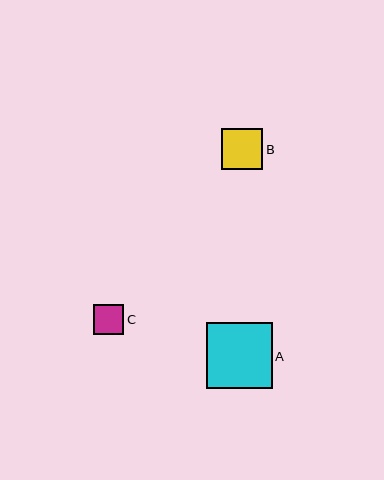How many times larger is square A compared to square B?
Square A is approximately 1.6 times the size of square B.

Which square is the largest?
Square A is the largest with a size of approximately 66 pixels.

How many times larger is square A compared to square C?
Square A is approximately 2.2 times the size of square C.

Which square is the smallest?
Square C is the smallest with a size of approximately 30 pixels.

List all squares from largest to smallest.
From largest to smallest: A, B, C.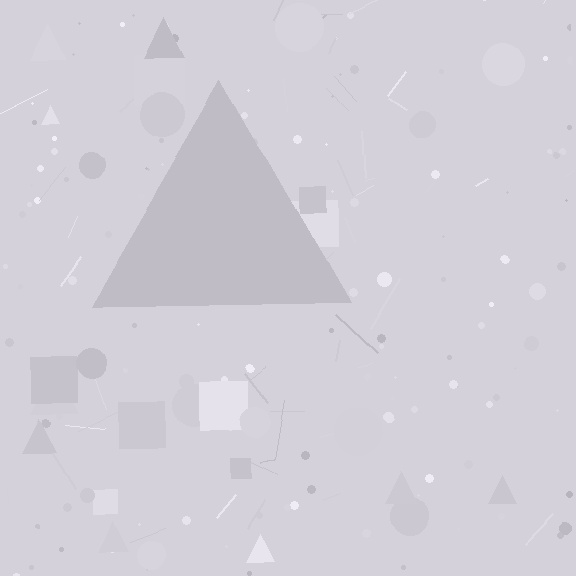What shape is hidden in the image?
A triangle is hidden in the image.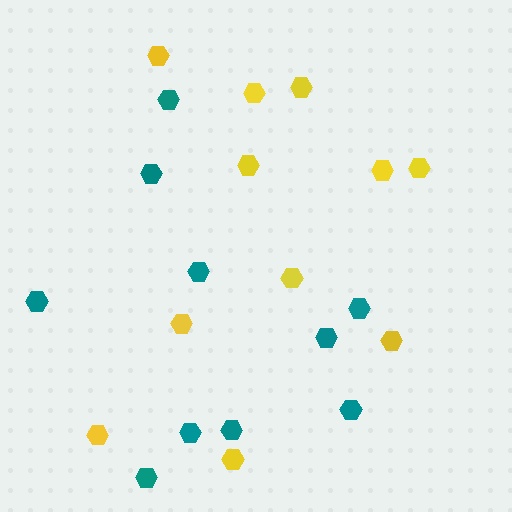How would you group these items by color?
There are 2 groups: one group of yellow hexagons (11) and one group of teal hexagons (10).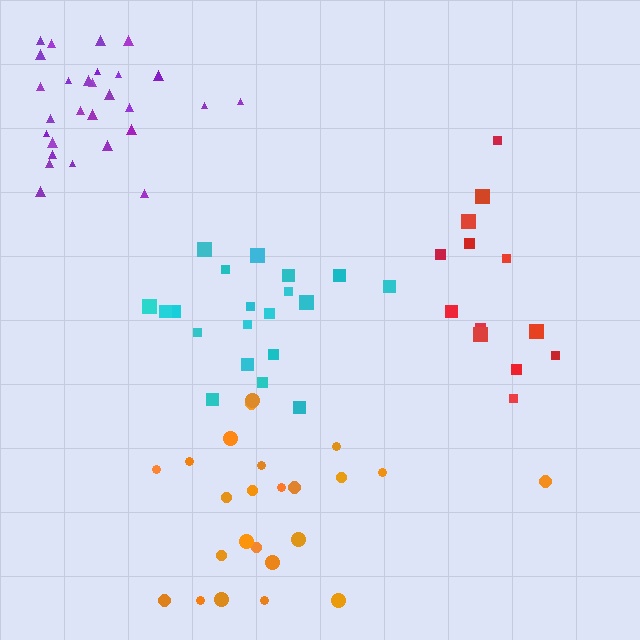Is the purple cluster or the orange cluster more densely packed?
Purple.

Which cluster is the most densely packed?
Purple.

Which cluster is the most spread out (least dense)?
Red.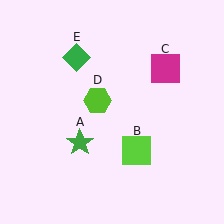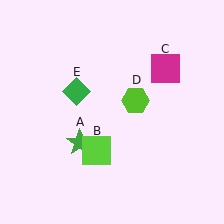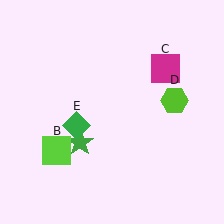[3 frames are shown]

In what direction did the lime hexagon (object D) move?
The lime hexagon (object D) moved right.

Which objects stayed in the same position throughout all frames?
Green star (object A) and magenta square (object C) remained stationary.